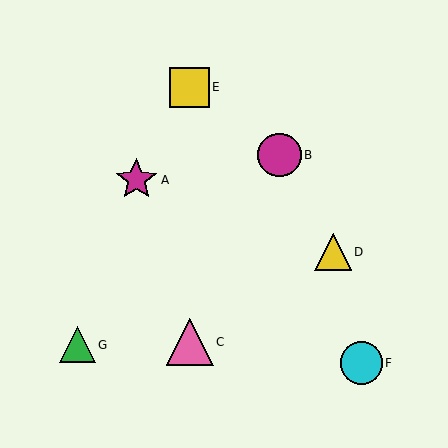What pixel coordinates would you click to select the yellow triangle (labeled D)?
Click at (333, 252) to select the yellow triangle D.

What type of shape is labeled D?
Shape D is a yellow triangle.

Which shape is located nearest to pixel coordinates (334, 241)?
The yellow triangle (labeled D) at (333, 252) is nearest to that location.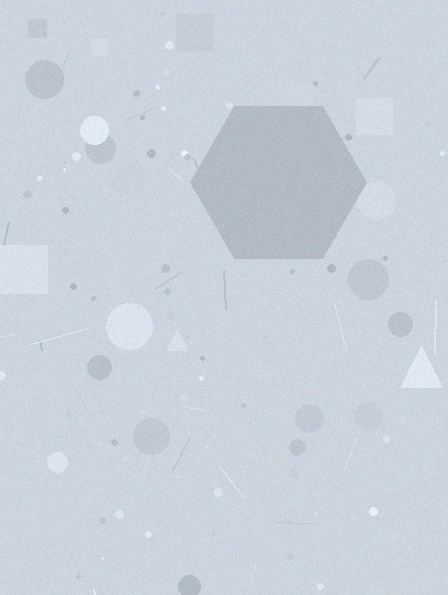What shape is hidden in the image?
A hexagon is hidden in the image.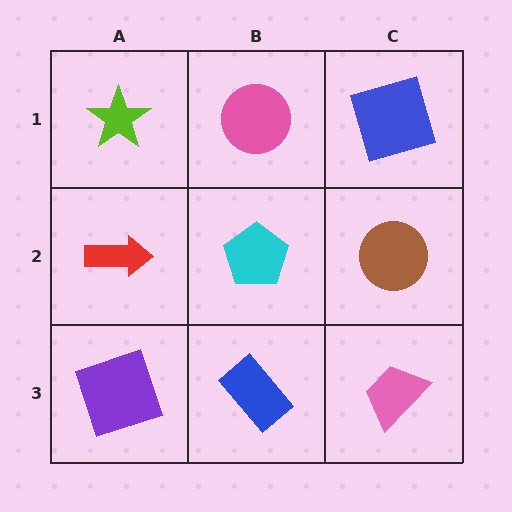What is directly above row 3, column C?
A brown circle.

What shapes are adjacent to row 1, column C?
A brown circle (row 2, column C), a pink circle (row 1, column B).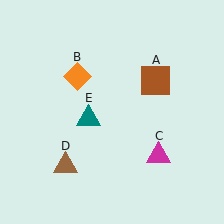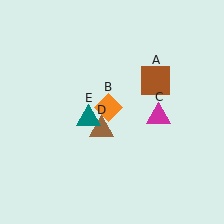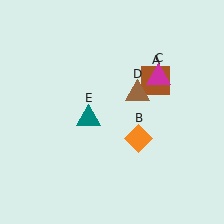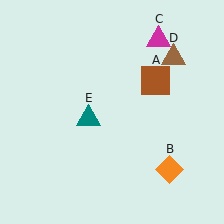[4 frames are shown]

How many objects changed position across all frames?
3 objects changed position: orange diamond (object B), magenta triangle (object C), brown triangle (object D).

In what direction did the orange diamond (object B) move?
The orange diamond (object B) moved down and to the right.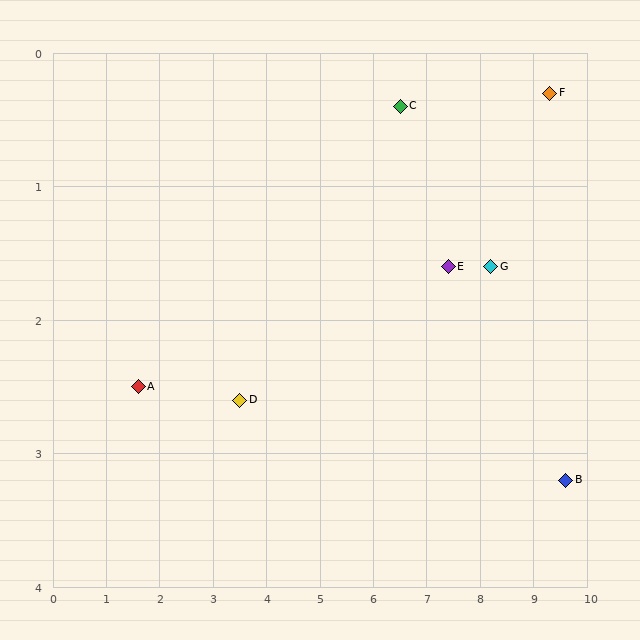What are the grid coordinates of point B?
Point B is at approximately (9.6, 3.2).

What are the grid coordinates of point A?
Point A is at approximately (1.6, 2.5).